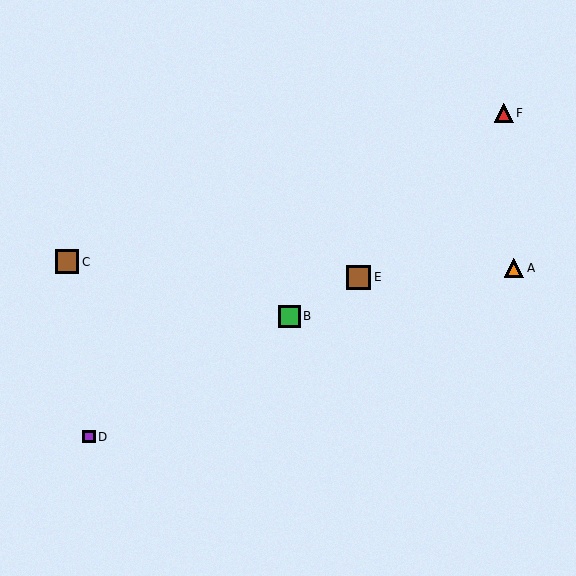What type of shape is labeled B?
Shape B is a green square.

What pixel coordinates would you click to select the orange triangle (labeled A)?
Click at (514, 268) to select the orange triangle A.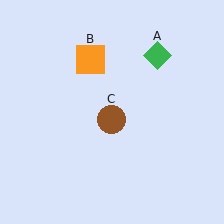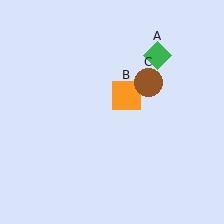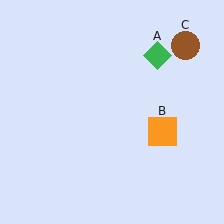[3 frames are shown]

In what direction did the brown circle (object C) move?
The brown circle (object C) moved up and to the right.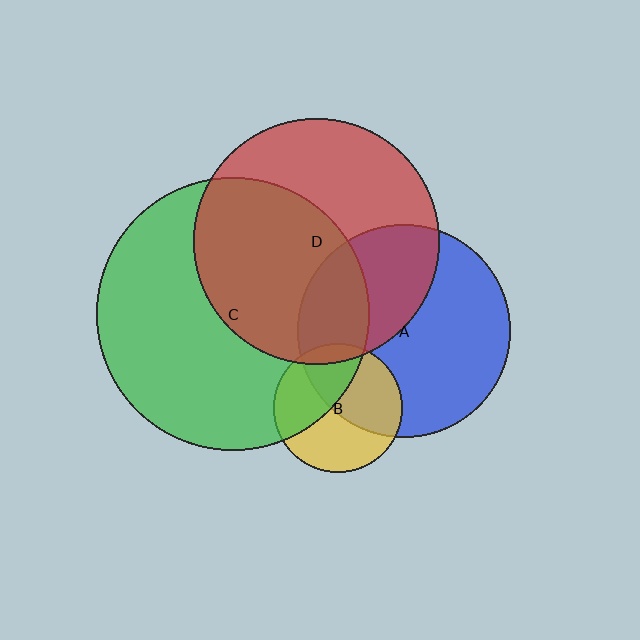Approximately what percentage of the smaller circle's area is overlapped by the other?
Approximately 40%.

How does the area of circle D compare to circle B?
Approximately 3.7 times.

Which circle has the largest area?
Circle C (green).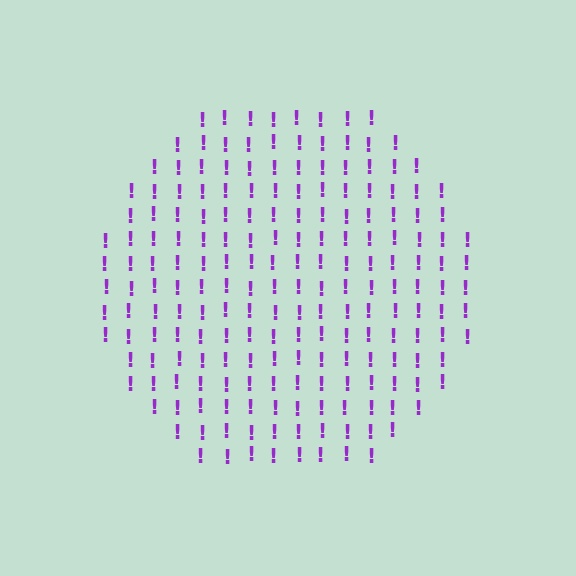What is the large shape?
The large shape is a circle.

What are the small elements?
The small elements are exclamation marks.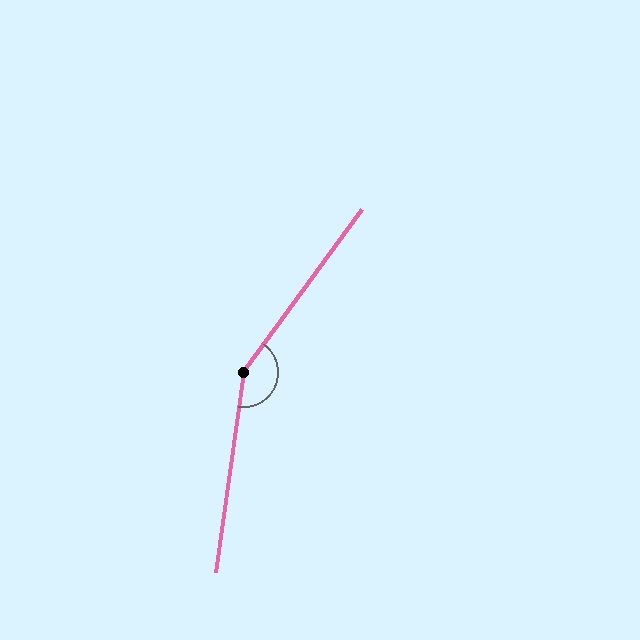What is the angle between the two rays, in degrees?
Approximately 152 degrees.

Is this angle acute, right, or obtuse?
It is obtuse.